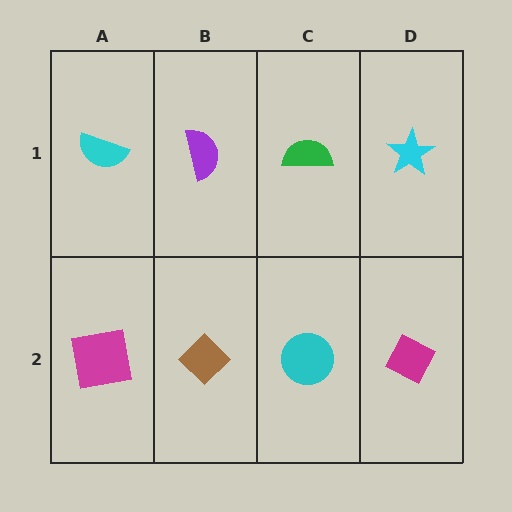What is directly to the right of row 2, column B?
A cyan circle.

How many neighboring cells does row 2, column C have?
3.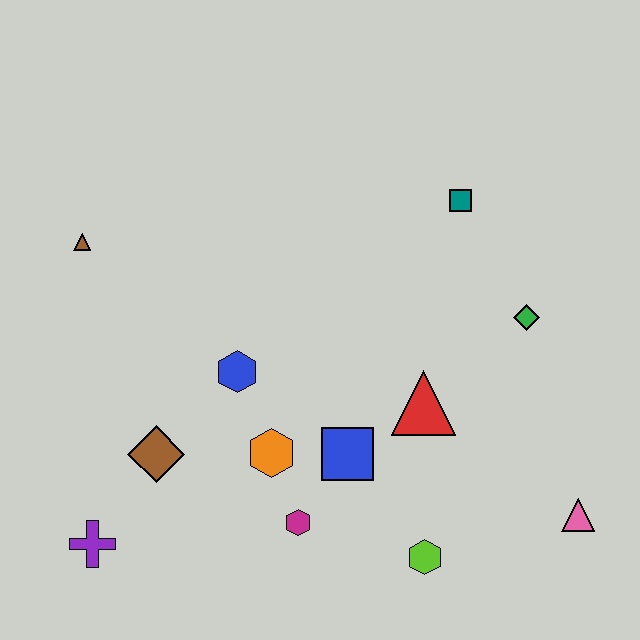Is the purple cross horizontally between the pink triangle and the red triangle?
No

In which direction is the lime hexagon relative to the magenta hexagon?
The lime hexagon is to the right of the magenta hexagon.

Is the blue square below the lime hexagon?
No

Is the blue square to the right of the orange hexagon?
Yes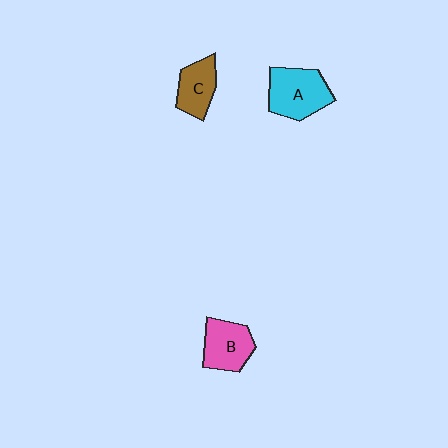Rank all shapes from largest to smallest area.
From largest to smallest: A (cyan), B (pink), C (brown).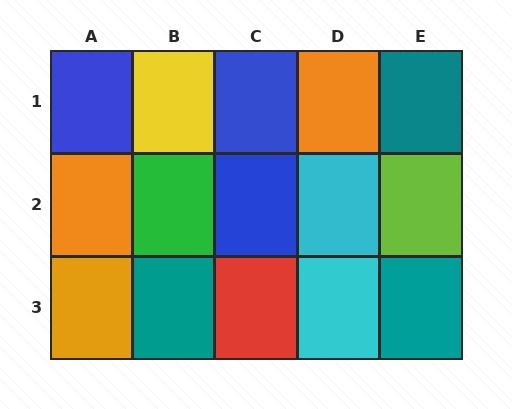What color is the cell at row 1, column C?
Blue.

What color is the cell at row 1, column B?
Yellow.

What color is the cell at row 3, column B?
Teal.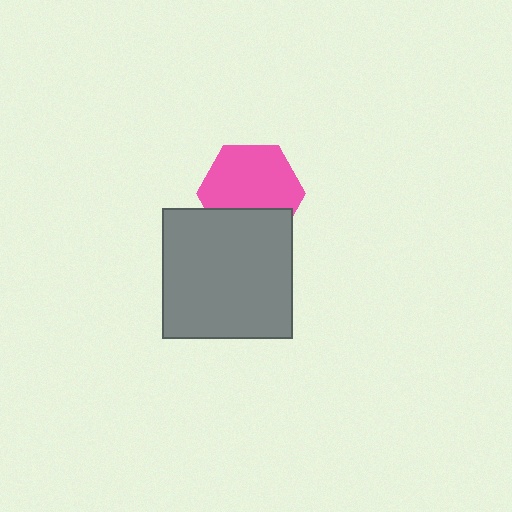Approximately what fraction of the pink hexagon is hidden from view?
Roughly 32% of the pink hexagon is hidden behind the gray square.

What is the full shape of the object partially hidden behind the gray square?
The partially hidden object is a pink hexagon.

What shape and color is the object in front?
The object in front is a gray square.